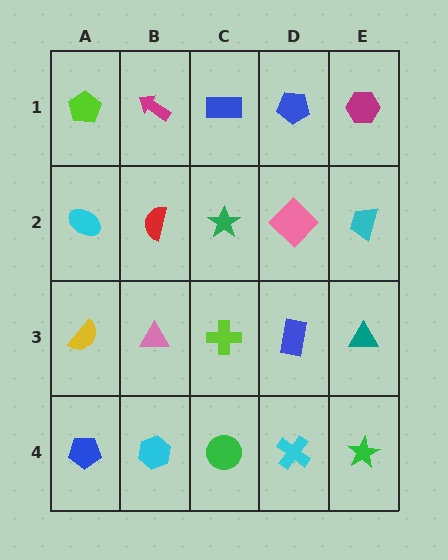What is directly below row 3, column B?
A cyan hexagon.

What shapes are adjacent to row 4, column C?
A lime cross (row 3, column C), a cyan hexagon (row 4, column B), a cyan cross (row 4, column D).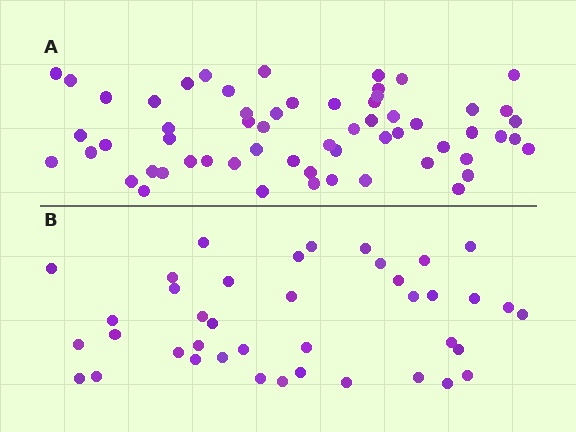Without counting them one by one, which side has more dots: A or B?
Region A (the top region) has more dots.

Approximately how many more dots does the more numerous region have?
Region A has approximately 20 more dots than region B.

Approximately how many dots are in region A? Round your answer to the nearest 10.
About 60 dots.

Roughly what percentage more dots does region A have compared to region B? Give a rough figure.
About 50% more.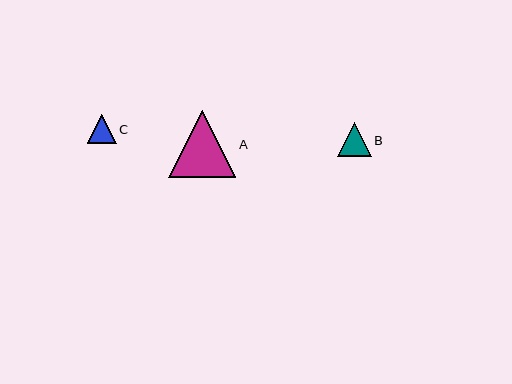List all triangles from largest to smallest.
From largest to smallest: A, B, C.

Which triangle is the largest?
Triangle A is the largest with a size of approximately 67 pixels.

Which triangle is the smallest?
Triangle C is the smallest with a size of approximately 29 pixels.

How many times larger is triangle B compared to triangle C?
Triangle B is approximately 1.2 times the size of triangle C.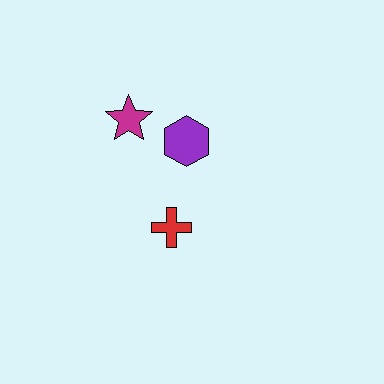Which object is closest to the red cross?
The purple hexagon is closest to the red cross.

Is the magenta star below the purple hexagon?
No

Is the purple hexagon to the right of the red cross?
Yes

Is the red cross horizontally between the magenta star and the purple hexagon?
Yes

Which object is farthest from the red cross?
The magenta star is farthest from the red cross.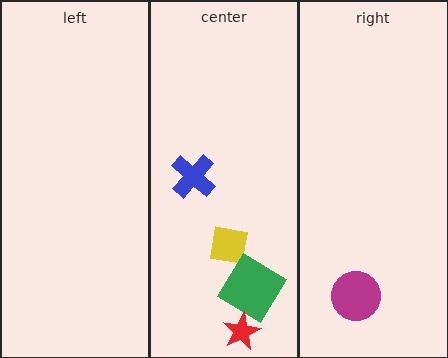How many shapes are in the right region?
1.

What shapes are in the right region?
The magenta circle.